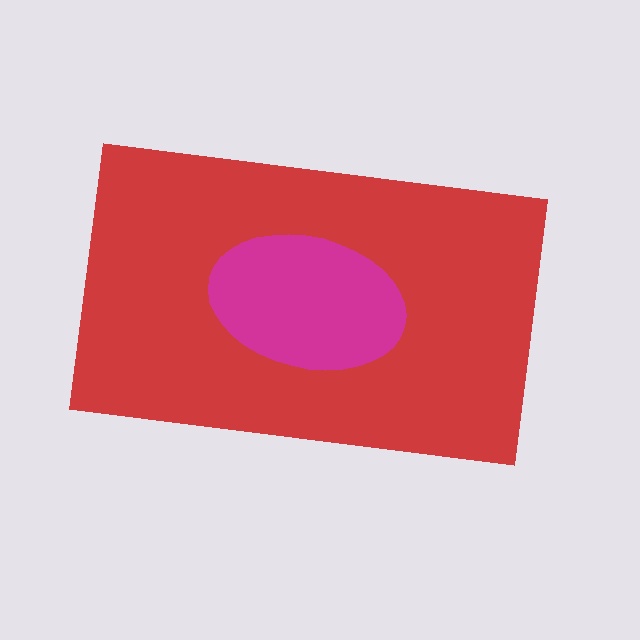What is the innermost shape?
The magenta ellipse.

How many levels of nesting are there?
2.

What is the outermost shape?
The red rectangle.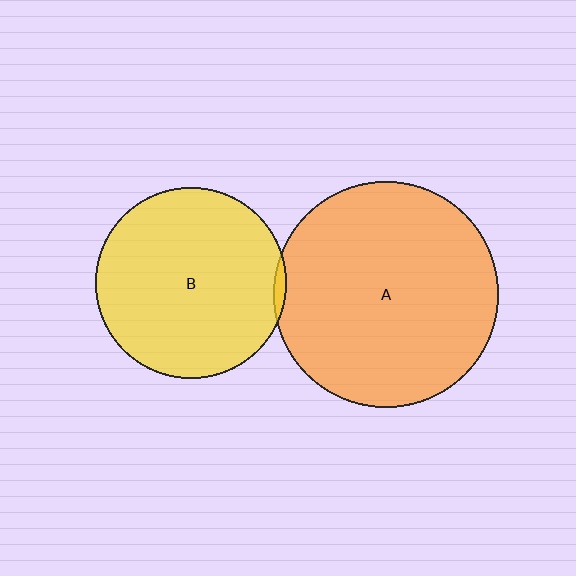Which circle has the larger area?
Circle A (orange).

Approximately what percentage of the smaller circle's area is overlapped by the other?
Approximately 5%.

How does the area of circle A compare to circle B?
Approximately 1.4 times.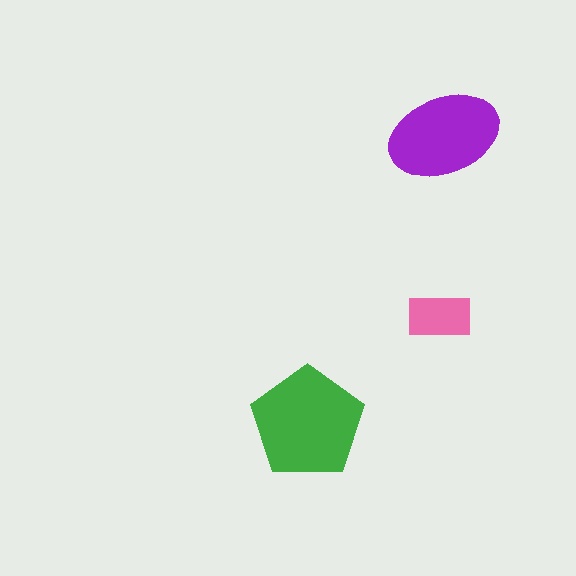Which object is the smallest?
The pink rectangle.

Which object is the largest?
The green pentagon.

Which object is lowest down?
The green pentagon is bottommost.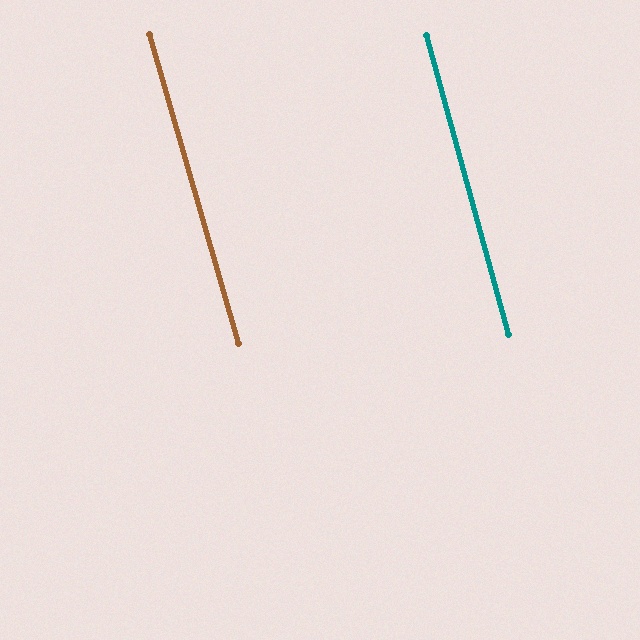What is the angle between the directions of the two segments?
Approximately 1 degree.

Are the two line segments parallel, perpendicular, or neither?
Parallel — their directions differ by only 0.7°.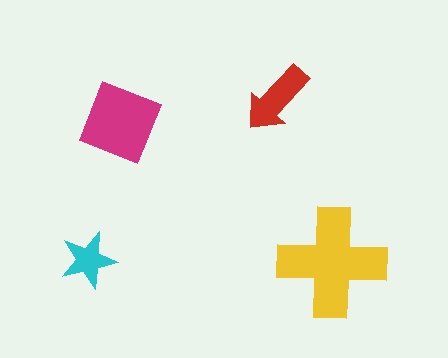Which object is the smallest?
The cyan star.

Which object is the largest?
The yellow cross.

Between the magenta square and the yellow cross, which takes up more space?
The yellow cross.